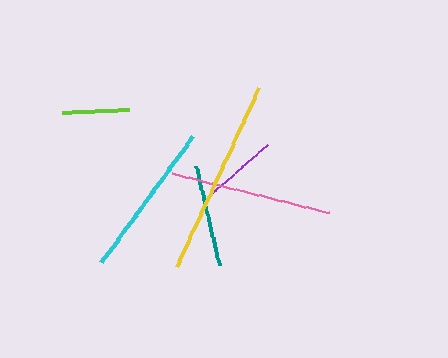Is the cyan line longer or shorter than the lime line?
The cyan line is longer than the lime line.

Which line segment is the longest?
The yellow line is the longest at approximately 196 pixels.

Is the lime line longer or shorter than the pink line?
The pink line is longer than the lime line.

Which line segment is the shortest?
The lime line is the shortest at approximately 68 pixels.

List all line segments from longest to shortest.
From longest to shortest: yellow, pink, cyan, teal, purple, lime.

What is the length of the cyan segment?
The cyan segment is approximately 156 pixels long.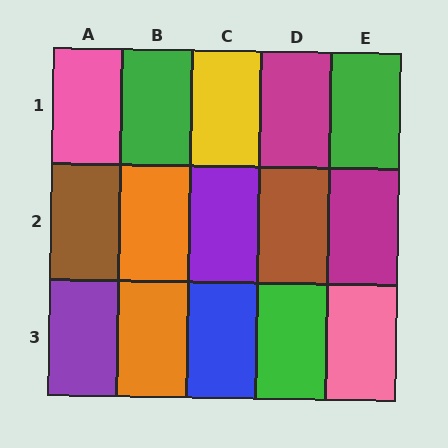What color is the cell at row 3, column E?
Pink.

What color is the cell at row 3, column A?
Purple.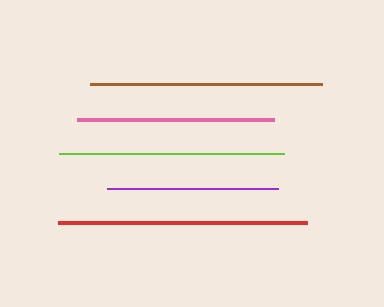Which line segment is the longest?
The red line is the longest at approximately 249 pixels.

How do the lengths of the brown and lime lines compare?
The brown and lime lines are approximately the same length.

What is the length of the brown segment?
The brown segment is approximately 232 pixels long.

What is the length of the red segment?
The red segment is approximately 249 pixels long.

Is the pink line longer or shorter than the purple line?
The pink line is longer than the purple line.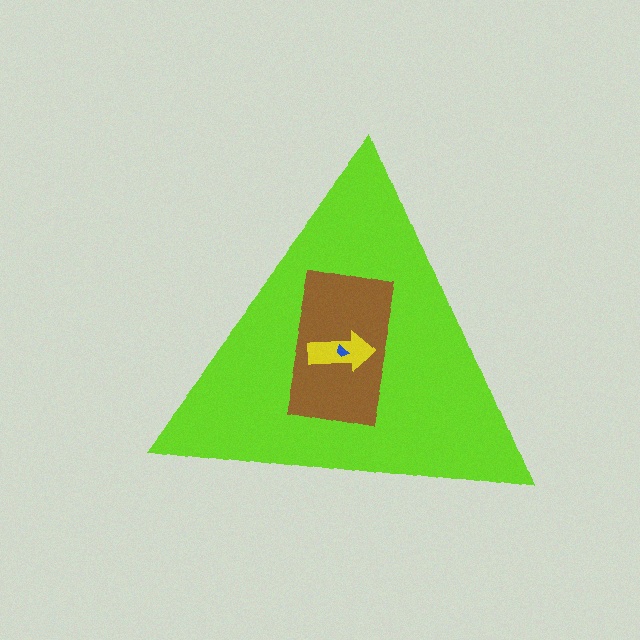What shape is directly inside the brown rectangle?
The yellow arrow.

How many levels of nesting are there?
4.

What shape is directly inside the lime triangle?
The brown rectangle.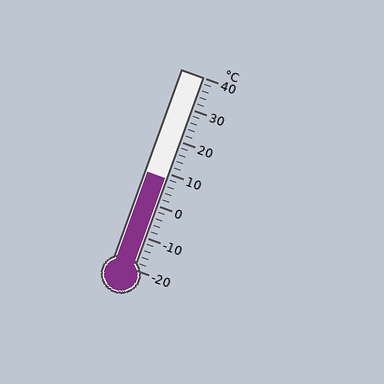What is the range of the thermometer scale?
The thermometer scale ranges from -20°C to 40°C.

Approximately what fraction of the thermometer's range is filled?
The thermometer is filled to approximately 45% of its range.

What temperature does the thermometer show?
The thermometer shows approximately 8°C.